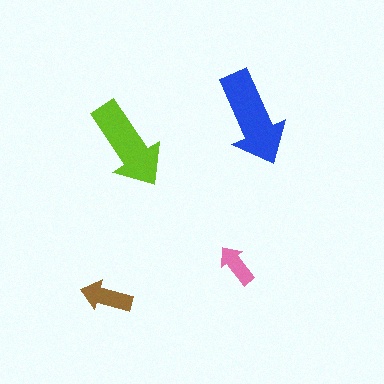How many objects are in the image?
There are 4 objects in the image.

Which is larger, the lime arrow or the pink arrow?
The lime one.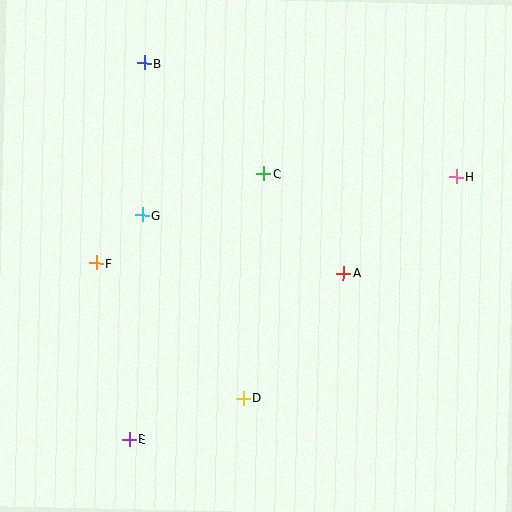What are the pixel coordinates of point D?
Point D is at (243, 398).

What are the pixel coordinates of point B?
Point B is at (144, 63).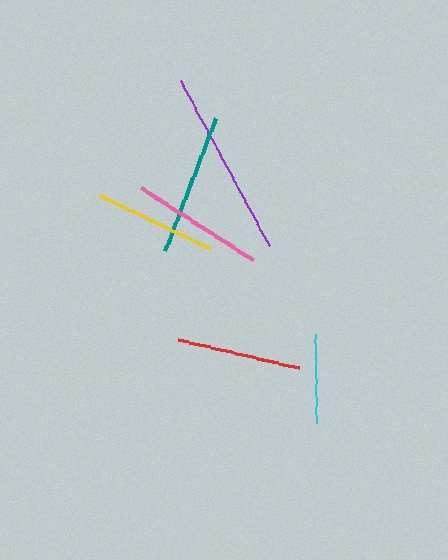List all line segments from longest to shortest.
From longest to shortest: purple, teal, pink, red, yellow, cyan.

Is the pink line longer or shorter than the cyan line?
The pink line is longer than the cyan line.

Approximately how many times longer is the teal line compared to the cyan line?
The teal line is approximately 1.6 times the length of the cyan line.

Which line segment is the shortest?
The cyan line is the shortest at approximately 89 pixels.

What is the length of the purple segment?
The purple segment is approximately 187 pixels long.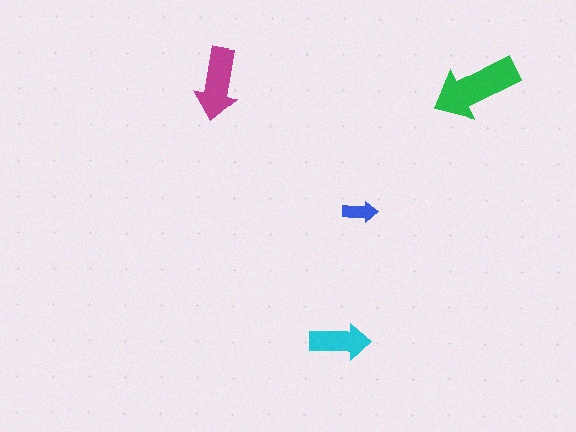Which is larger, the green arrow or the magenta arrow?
The green one.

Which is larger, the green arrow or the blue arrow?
The green one.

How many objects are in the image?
There are 4 objects in the image.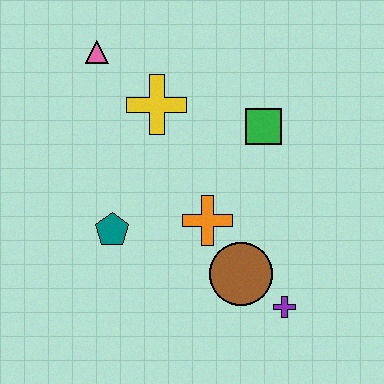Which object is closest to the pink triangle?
The yellow cross is closest to the pink triangle.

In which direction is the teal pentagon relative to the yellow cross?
The teal pentagon is below the yellow cross.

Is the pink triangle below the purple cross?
No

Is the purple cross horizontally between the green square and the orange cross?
No